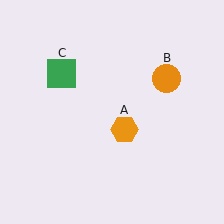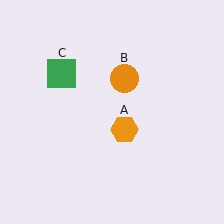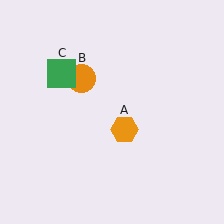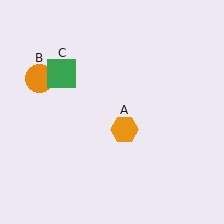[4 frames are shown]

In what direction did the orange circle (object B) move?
The orange circle (object B) moved left.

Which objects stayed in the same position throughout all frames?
Orange hexagon (object A) and green square (object C) remained stationary.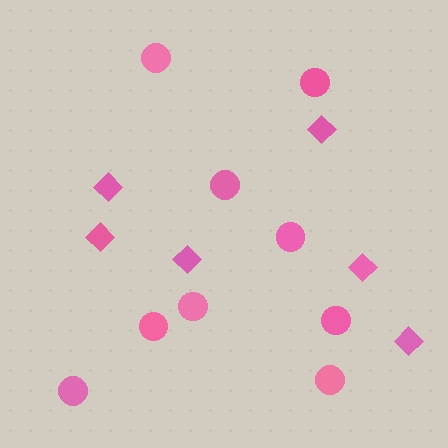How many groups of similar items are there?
There are 2 groups: one group of circles (9) and one group of diamonds (6).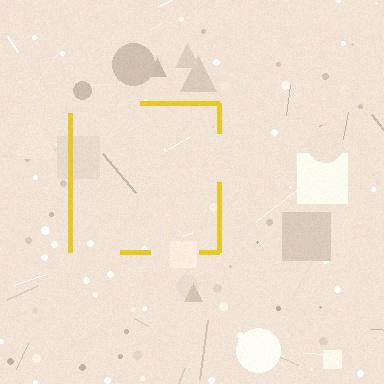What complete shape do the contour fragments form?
The contour fragments form a square.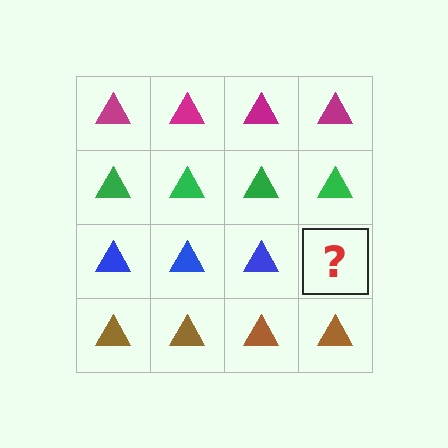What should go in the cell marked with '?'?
The missing cell should contain a blue triangle.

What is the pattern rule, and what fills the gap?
The rule is that each row has a consistent color. The gap should be filled with a blue triangle.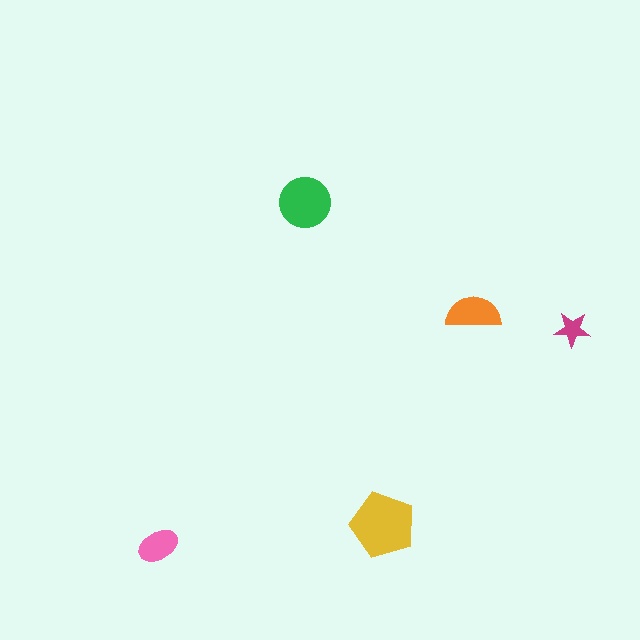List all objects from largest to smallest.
The yellow pentagon, the green circle, the orange semicircle, the pink ellipse, the magenta star.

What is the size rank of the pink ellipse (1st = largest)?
4th.